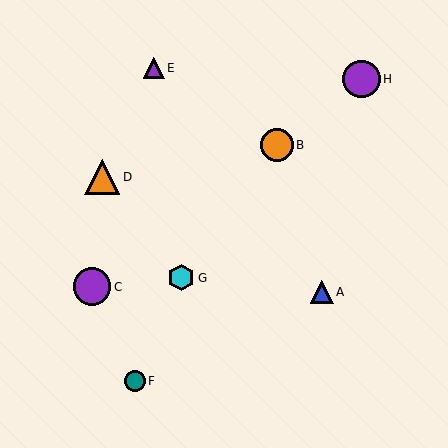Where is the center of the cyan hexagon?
The center of the cyan hexagon is at (181, 278).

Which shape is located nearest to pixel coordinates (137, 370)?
The teal circle (labeled F) at (135, 381) is nearest to that location.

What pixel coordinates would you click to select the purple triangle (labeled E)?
Click at (154, 68) to select the purple triangle E.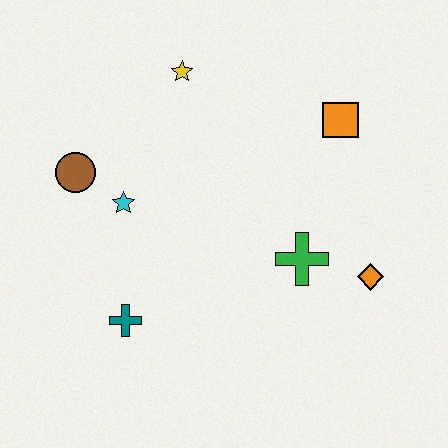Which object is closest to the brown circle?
The cyan star is closest to the brown circle.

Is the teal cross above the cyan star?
No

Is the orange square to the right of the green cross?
Yes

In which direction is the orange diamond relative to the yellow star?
The orange diamond is below the yellow star.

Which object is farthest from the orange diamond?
The brown circle is farthest from the orange diamond.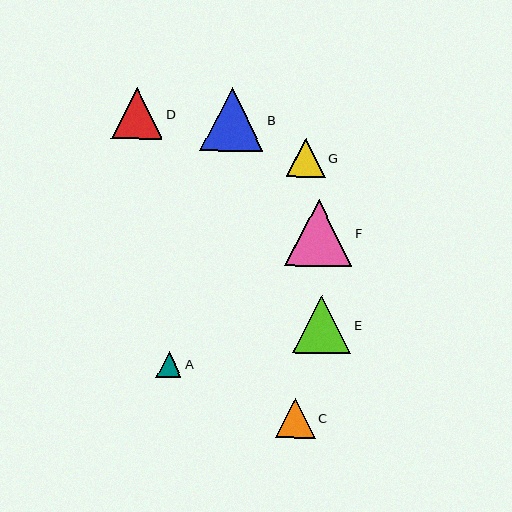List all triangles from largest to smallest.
From largest to smallest: F, B, E, D, C, G, A.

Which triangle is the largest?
Triangle F is the largest with a size of approximately 67 pixels.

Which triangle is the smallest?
Triangle A is the smallest with a size of approximately 25 pixels.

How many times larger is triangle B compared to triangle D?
Triangle B is approximately 1.2 times the size of triangle D.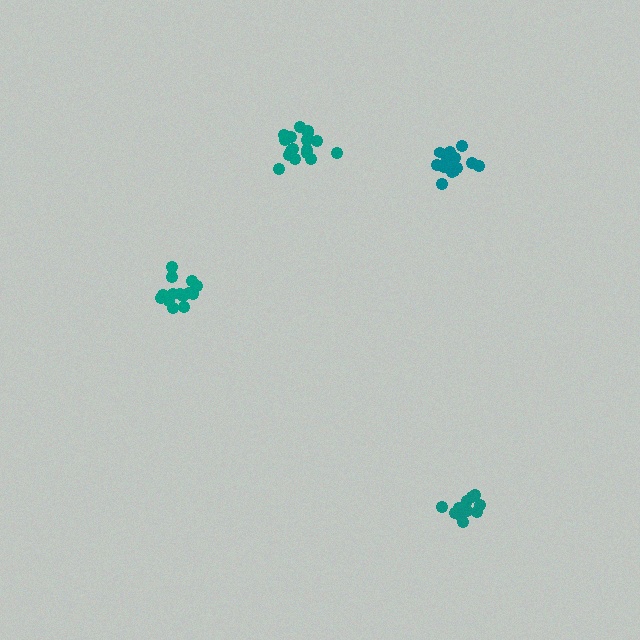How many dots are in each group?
Group 1: 15 dots, Group 2: 15 dots, Group 3: 11 dots, Group 4: 17 dots (58 total).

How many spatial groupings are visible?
There are 4 spatial groupings.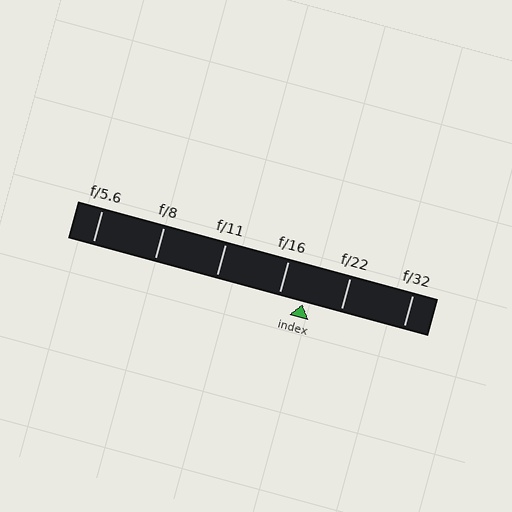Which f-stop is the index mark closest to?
The index mark is closest to f/16.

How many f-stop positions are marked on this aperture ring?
There are 6 f-stop positions marked.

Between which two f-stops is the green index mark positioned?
The index mark is between f/16 and f/22.